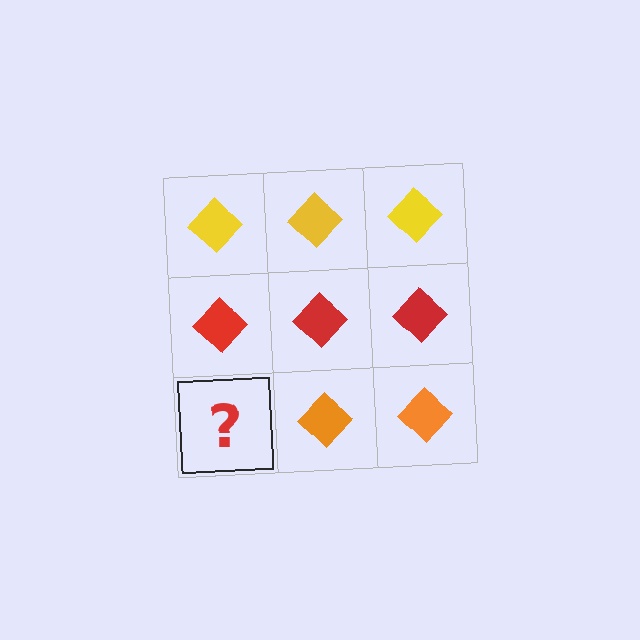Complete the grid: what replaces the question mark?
The question mark should be replaced with an orange diamond.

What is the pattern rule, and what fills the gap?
The rule is that each row has a consistent color. The gap should be filled with an orange diamond.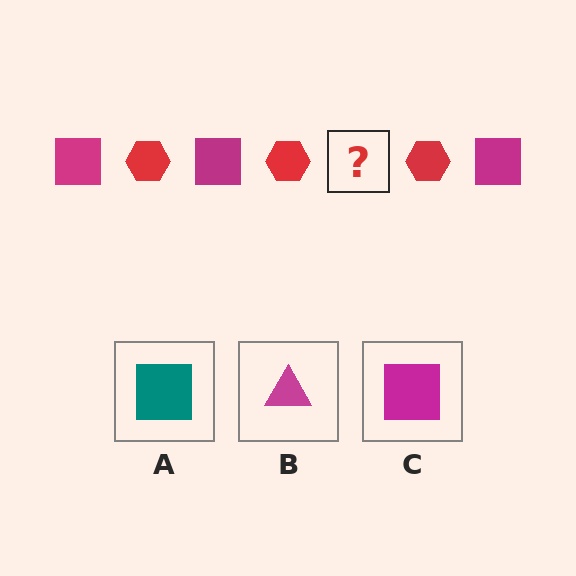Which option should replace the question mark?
Option C.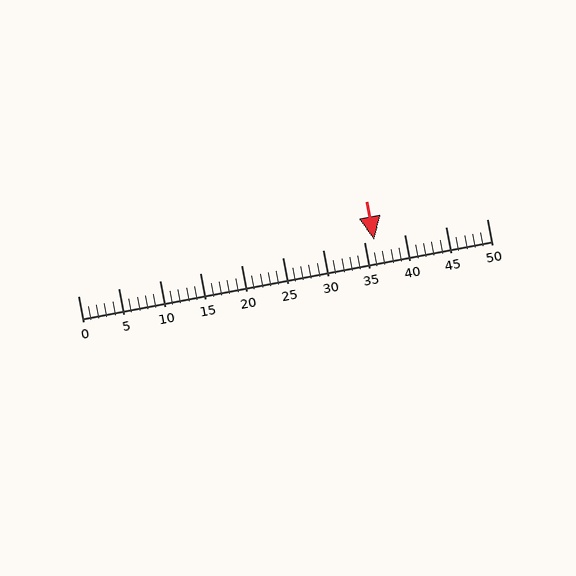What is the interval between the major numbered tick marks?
The major tick marks are spaced 5 units apart.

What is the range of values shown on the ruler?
The ruler shows values from 0 to 50.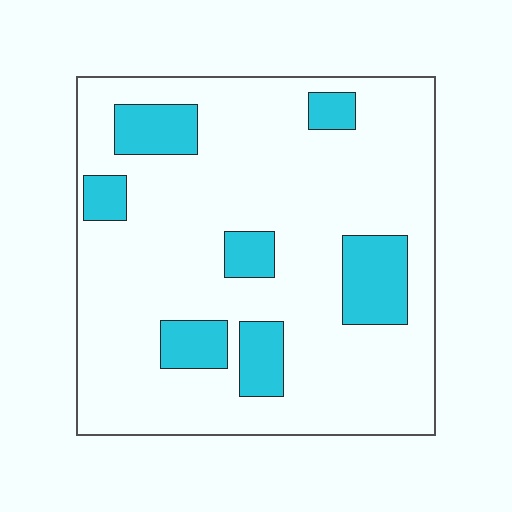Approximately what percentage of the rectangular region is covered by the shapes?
Approximately 20%.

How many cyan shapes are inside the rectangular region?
7.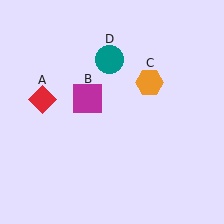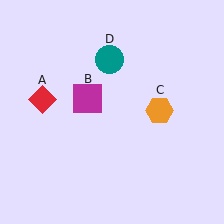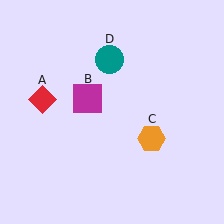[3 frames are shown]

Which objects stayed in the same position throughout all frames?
Red diamond (object A) and magenta square (object B) and teal circle (object D) remained stationary.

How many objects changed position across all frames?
1 object changed position: orange hexagon (object C).